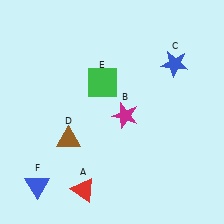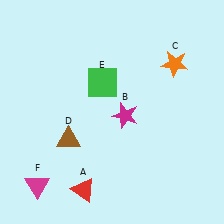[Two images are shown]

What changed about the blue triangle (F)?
In Image 1, F is blue. In Image 2, it changed to magenta.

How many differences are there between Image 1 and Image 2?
There are 2 differences between the two images.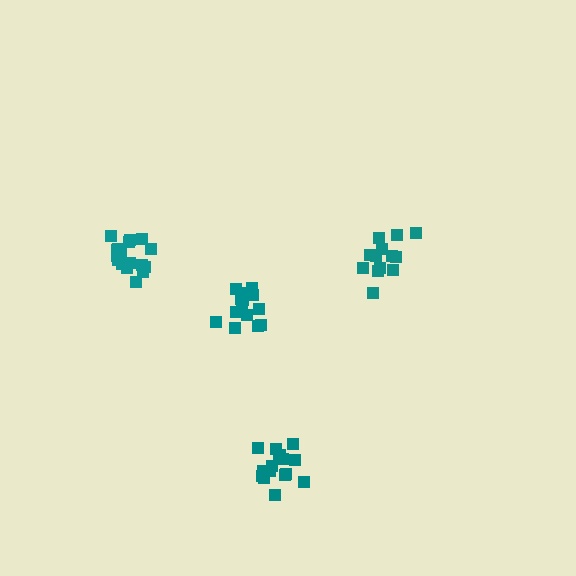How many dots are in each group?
Group 1: 17 dots, Group 2: 14 dots, Group 3: 16 dots, Group 4: 13 dots (60 total).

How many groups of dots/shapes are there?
There are 4 groups.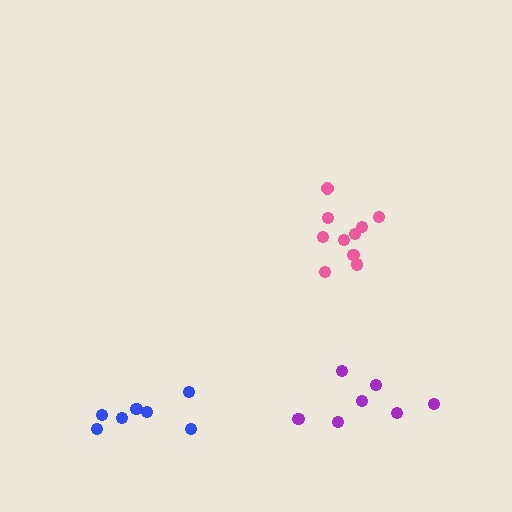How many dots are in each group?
Group 1: 7 dots, Group 2: 10 dots, Group 3: 7 dots (24 total).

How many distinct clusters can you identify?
There are 3 distinct clusters.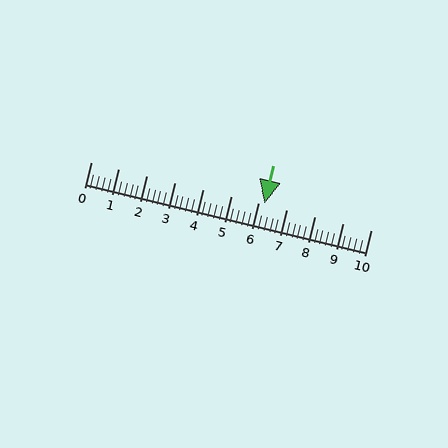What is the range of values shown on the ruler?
The ruler shows values from 0 to 10.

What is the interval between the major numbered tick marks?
The major tick marks are spaced 1 units apart.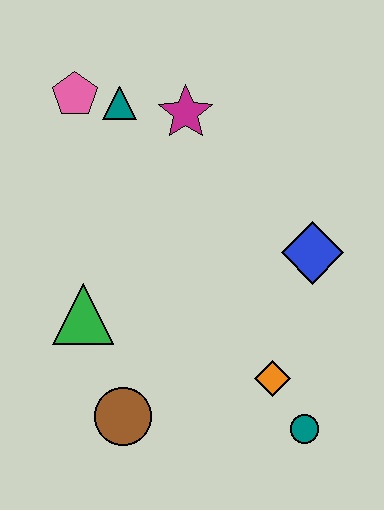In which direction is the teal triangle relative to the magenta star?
The teal triangle is to the left of the magenta star.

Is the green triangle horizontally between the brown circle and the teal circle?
No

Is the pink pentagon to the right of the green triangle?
No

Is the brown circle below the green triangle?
Yes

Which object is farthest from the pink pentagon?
The teal circle is farthest from the pink pentagon.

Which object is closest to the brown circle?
The green triangle is closest to the brown circle.